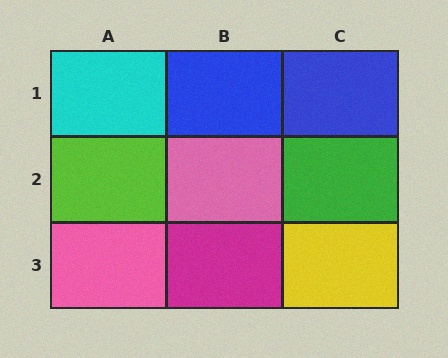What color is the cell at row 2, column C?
Green.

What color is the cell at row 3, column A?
Pink.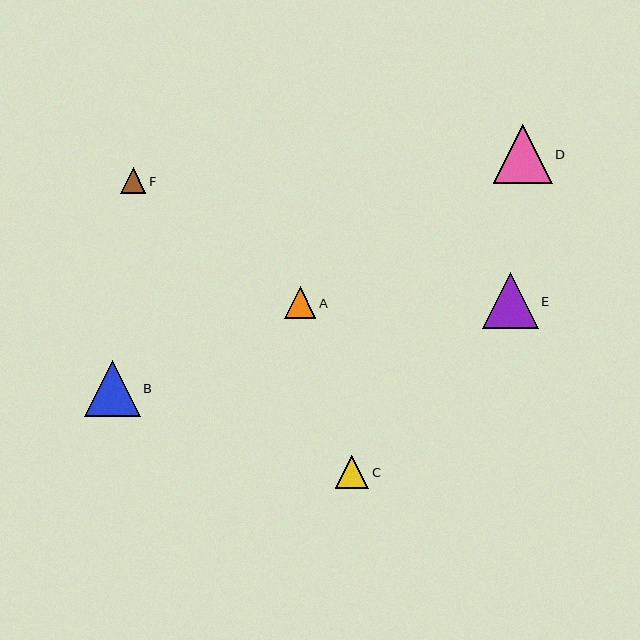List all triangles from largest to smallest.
From largest to smallest: D, B, E, C, A, F.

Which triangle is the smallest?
Triangle F is the smallest with a size of approximately 26 pixels.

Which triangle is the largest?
Triangle D is the largest with a size of approximately 59 pixels.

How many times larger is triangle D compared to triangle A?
Triangle D is approximately 1.9 times the size of triangle A.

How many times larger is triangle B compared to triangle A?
Triangle B is approximately 1.8 times the size of triangle A.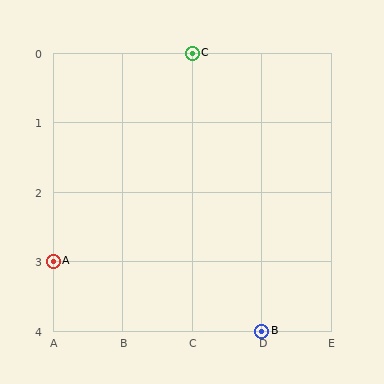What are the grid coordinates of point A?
Point A is at grid coordinates (A, 3).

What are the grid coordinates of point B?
Point B is at grid coordinates (D, 4).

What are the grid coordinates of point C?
Point C is at grid coordinates (C, 0).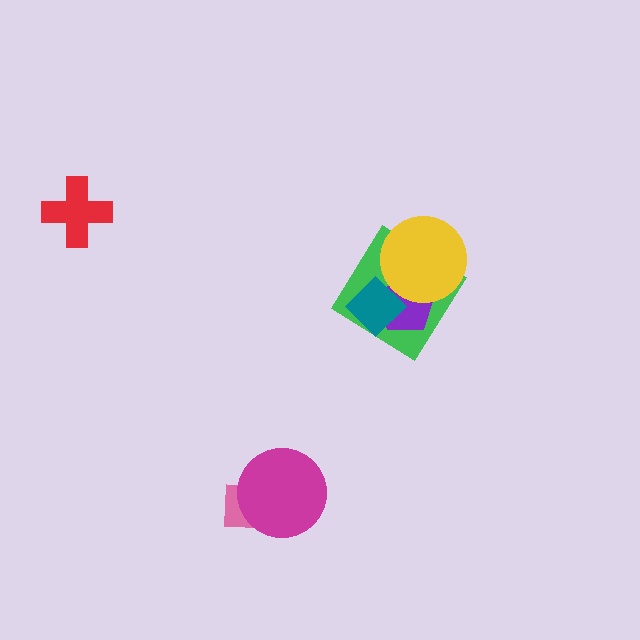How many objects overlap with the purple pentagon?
3 objects overlap with the purple pentagon.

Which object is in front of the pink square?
The magenta circle is in front of the pink square.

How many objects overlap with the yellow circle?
2 objects overlap with the yellow circle.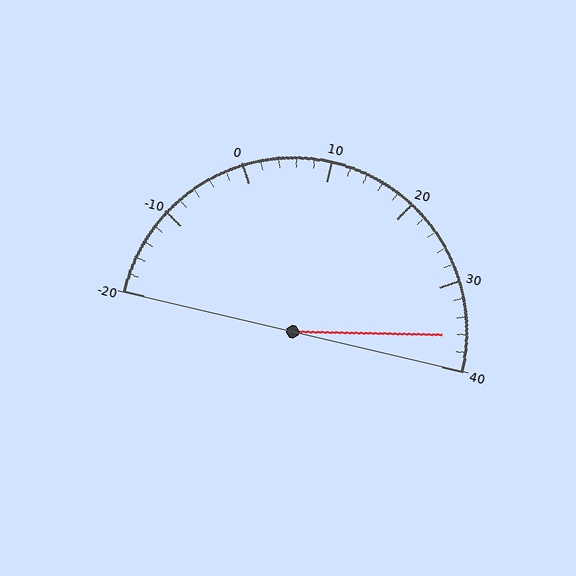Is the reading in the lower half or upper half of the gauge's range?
The reading is in the upper half of the range (-20 to 40).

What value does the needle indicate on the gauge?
The needle indicates approximately 36.